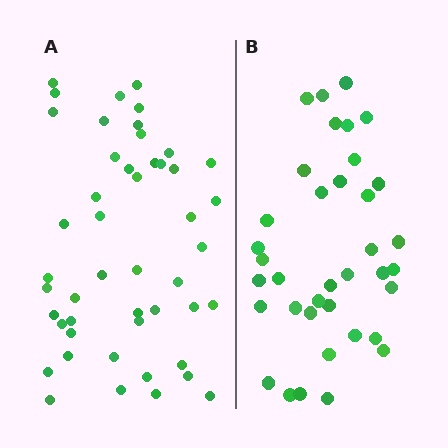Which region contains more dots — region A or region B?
Region A (the left region) has more dots.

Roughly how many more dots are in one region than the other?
Region A has roughly 12 or so more dots than region B.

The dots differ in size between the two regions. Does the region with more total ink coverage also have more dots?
No. Region B has more total ink coverage because its dots are larger, but region A actually contains more individual dots. Total area can be misleading — the number of items is what matters here.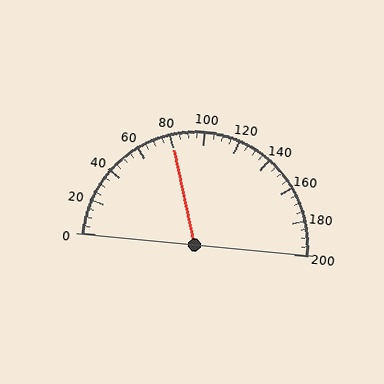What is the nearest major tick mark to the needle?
The nearest major tick mark is 80.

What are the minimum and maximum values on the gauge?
The gauge ranges from 0 to 200.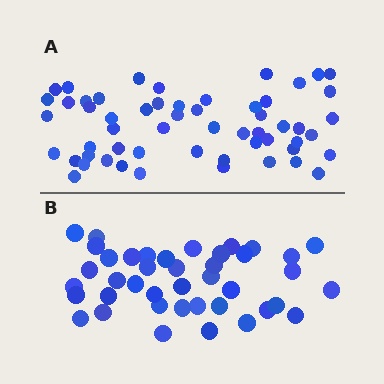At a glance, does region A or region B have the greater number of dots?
Region A (the top region) has more dots.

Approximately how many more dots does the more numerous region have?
Region A has approximately 15 more dots than region B.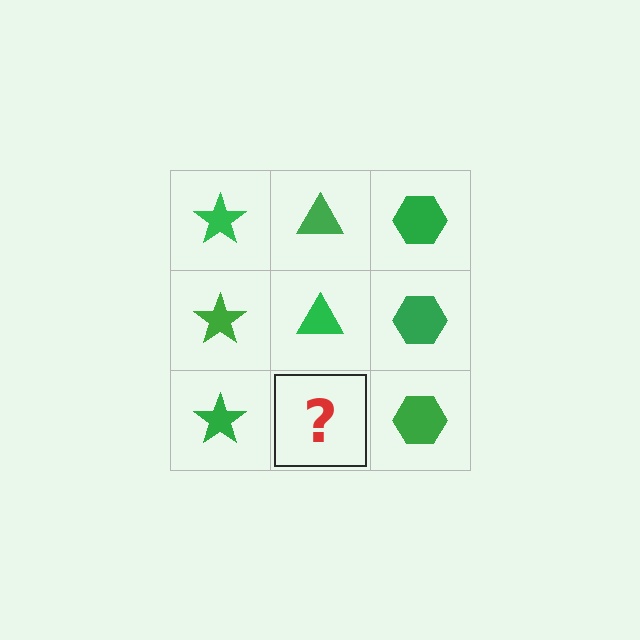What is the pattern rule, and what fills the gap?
The rule is that each column has a consistent shape. The gap should be filled with a green triangle.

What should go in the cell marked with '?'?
The missing cell should contain a green triangle.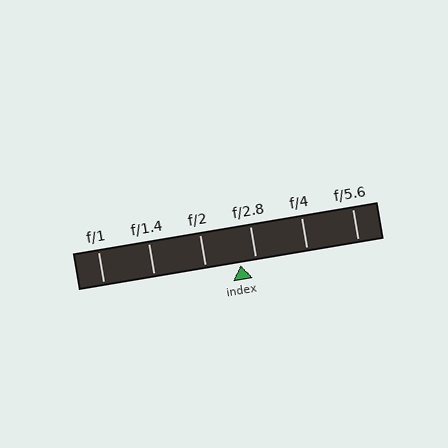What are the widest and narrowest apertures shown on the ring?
The widest aperture shown is f/1 and the narrowest is f/5.6.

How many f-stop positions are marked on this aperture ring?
There are 6 f-stop positions marked.